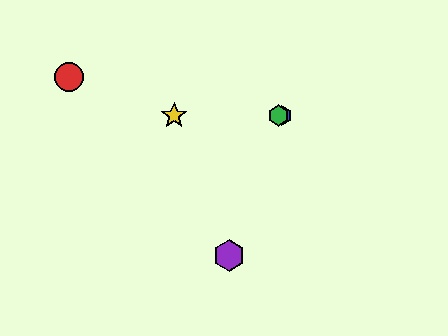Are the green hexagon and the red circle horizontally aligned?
No, the green hexagon is at y≈115 and the red circle is at y≈77.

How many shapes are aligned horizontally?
3 shapes (the blue hexagon, the green hexagon, the yellow star) are aligned horizontally.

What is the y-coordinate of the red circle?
The red circle is at y≈77.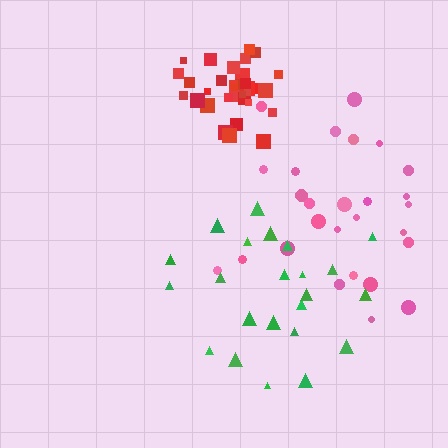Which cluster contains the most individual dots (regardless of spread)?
Red (35).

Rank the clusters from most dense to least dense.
red, green, pink.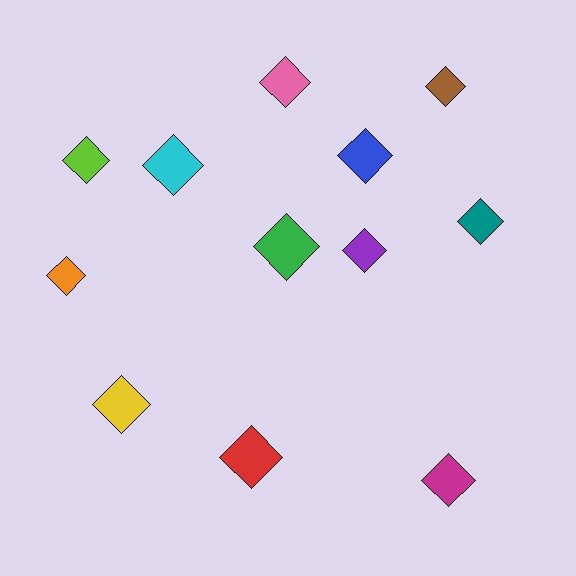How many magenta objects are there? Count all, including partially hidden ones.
There is 1 magenta object.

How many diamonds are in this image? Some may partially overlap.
There are 12 diamonds.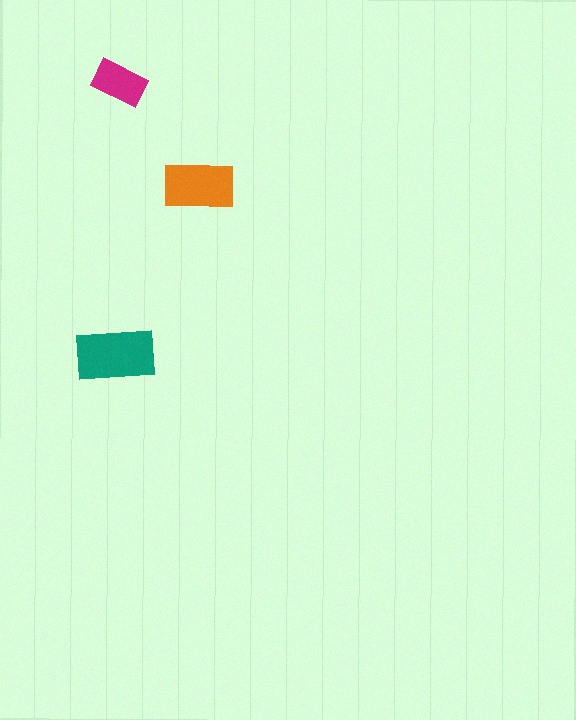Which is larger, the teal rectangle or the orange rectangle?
The teal one.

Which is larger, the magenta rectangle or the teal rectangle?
The teal one.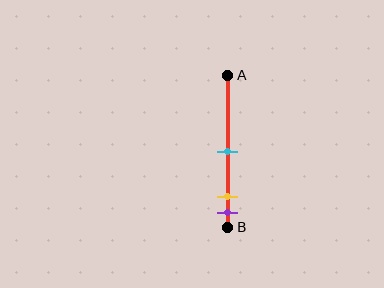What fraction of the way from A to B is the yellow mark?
The yellow mark is approximately 80% (0.8) of the way from A to B.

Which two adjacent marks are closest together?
The yellow and purple marks are the closest adjacent pair.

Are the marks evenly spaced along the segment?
No, the marks are not evenly spaced.